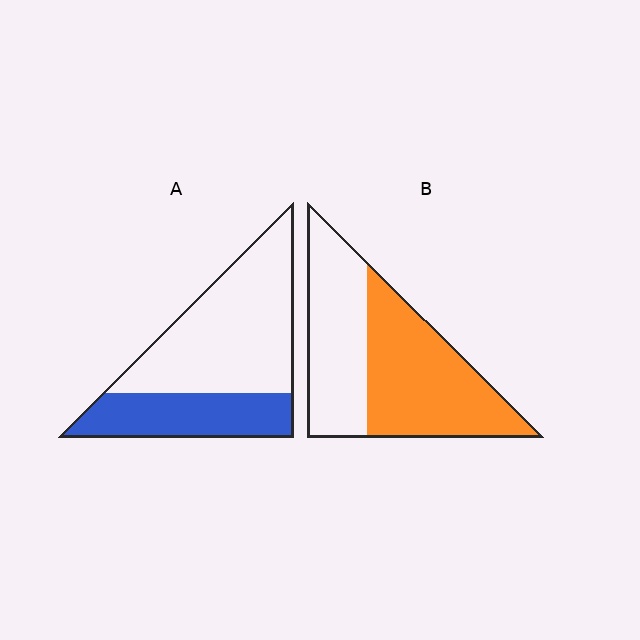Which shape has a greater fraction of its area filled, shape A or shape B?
Shape B.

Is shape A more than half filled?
No.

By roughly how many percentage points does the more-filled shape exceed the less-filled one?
By roughly 20 percentage points (B over A).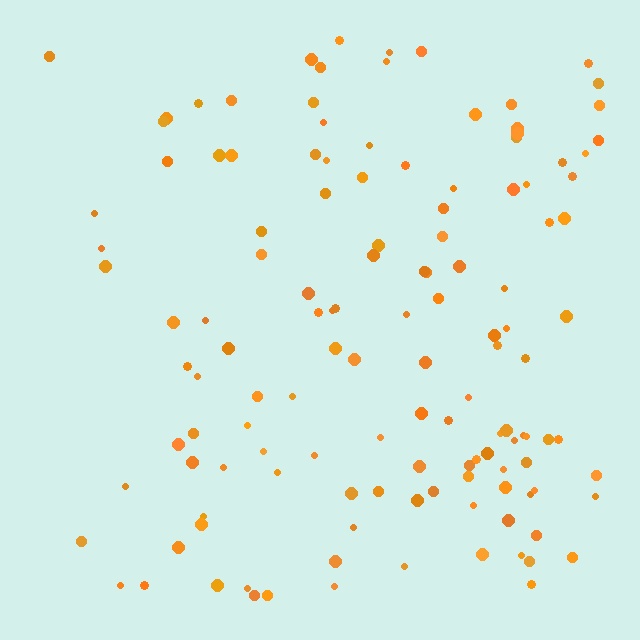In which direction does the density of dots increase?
From left to right, with the right side densest.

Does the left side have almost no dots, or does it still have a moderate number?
Still a moderate number, just noticeably fewer than the right.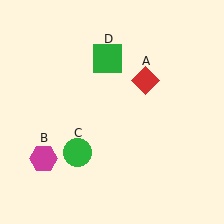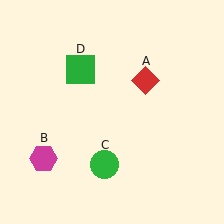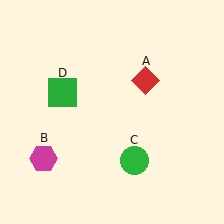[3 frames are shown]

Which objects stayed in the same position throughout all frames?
Red diamond (object A) and magenta hexagon (object B) remained stationary.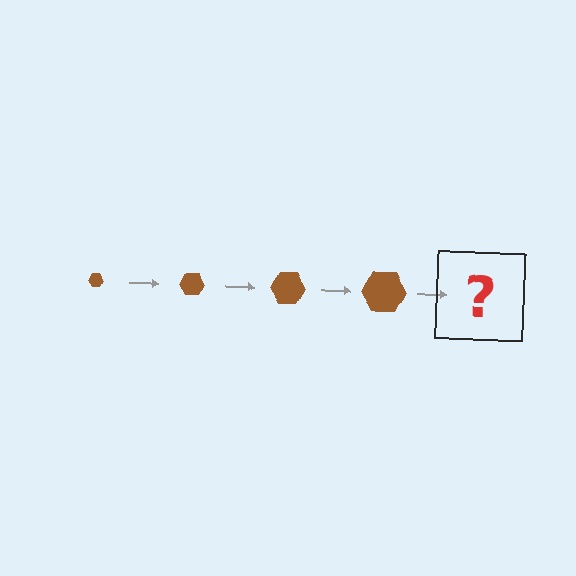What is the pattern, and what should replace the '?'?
The pattern is that the hexagon gets progressively larger each step. The '?' should be a brown hexagon, larger than the previous one.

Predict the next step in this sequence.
The next step is a brown hexagon, larger than the previous one.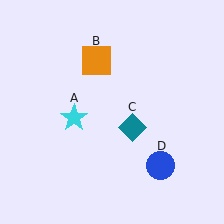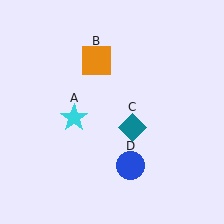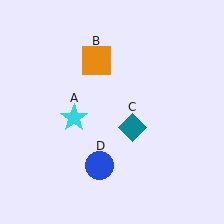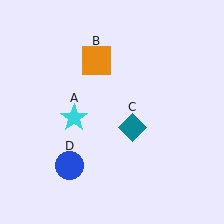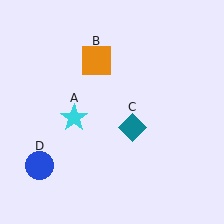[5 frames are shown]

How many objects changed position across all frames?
1 object changed position: blue circle (object D).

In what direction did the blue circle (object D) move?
The blue circle (object D) moved left.